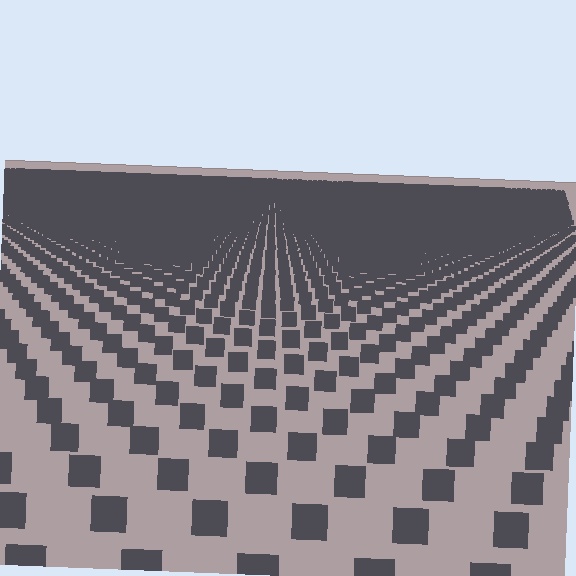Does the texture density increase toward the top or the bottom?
Density increases toward the top.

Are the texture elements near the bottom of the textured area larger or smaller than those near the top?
Larger. Near the bottom, elements are closer to the viewer and appear at a bigger on-screen size.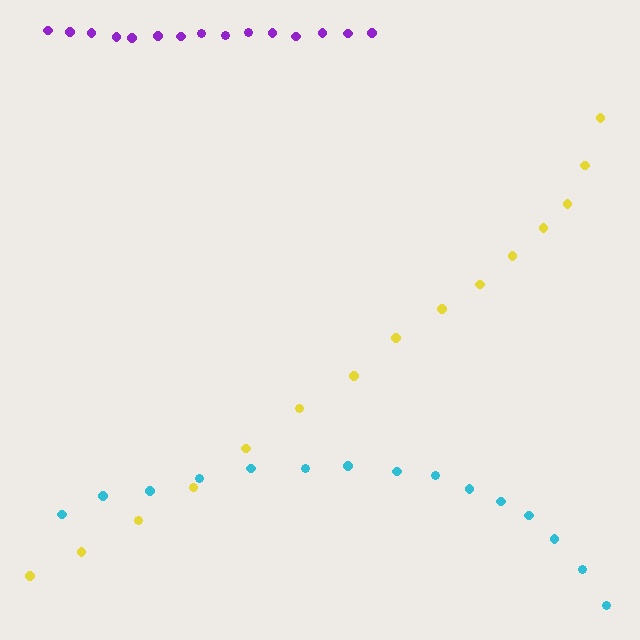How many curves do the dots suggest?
There are 3 distinct paths.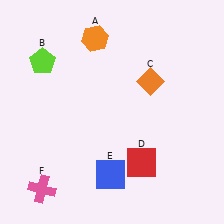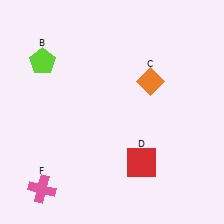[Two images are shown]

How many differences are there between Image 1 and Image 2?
There are 2 differences between the two images.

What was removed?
The blue square (E), the orange hexagon (A) were removed in Image 2.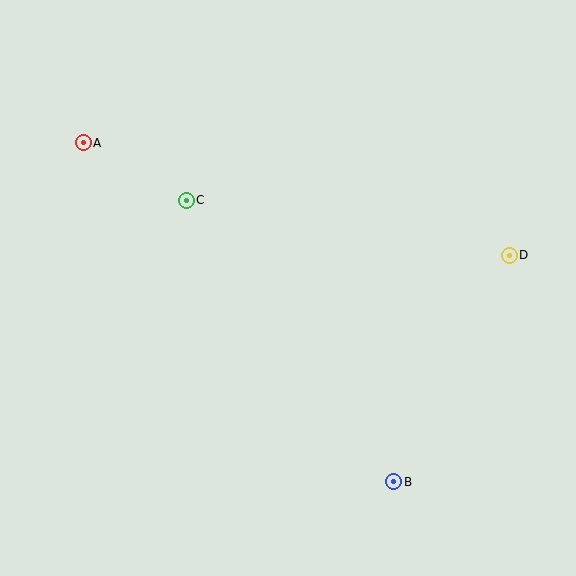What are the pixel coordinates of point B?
Point B is at (394, 482).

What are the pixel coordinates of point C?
Point C is at (186, 200).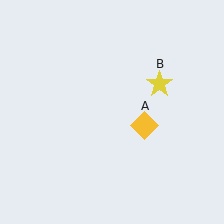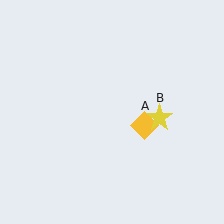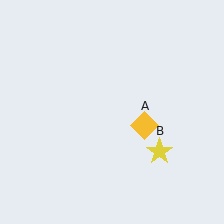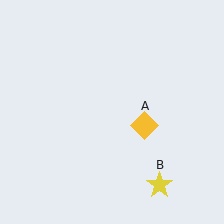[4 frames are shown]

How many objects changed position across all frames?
1 object changed position: yellow star (object B).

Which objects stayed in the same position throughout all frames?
Yellow diamond (object A) remained stationary.